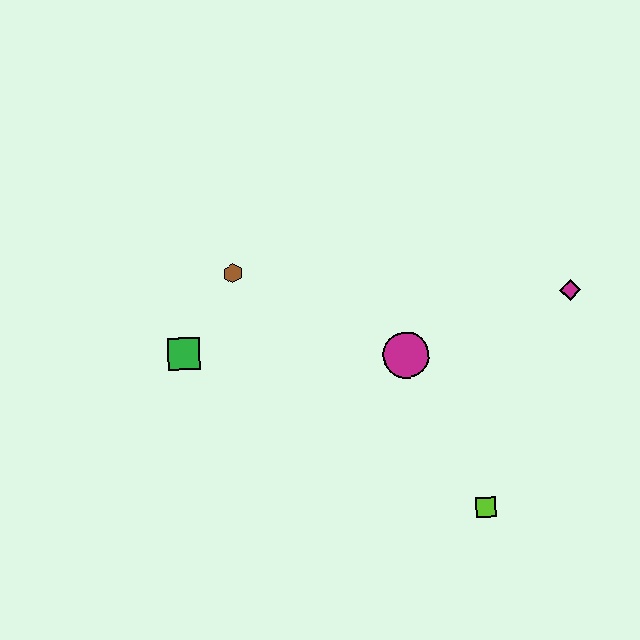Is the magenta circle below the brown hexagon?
Yes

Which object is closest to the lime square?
The magenta circle is closest to the lime square.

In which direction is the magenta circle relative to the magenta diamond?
The magenta circle is to the left of the magenta diamond.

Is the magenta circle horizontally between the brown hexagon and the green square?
No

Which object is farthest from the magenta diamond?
The green square is farthest from the magenta diamond.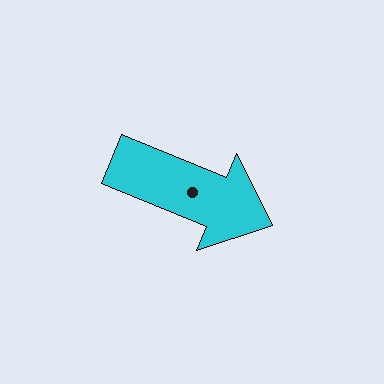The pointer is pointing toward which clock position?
Roughly 4 o'clock.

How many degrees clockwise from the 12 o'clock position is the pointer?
Approximately 112 degrees.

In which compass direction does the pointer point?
East.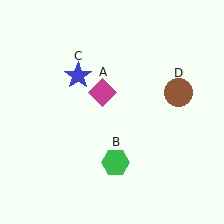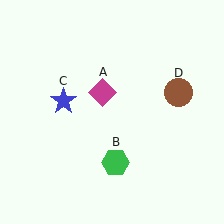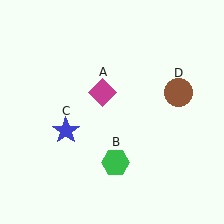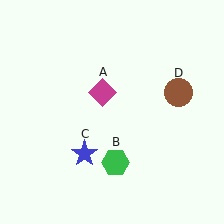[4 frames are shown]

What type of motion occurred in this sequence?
The blue star (object C) rotated counterclockwise around the center of the scene.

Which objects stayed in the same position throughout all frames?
Magenta diamond (object A) and green hexagon (object B) and brown circle (object D) remained stationary.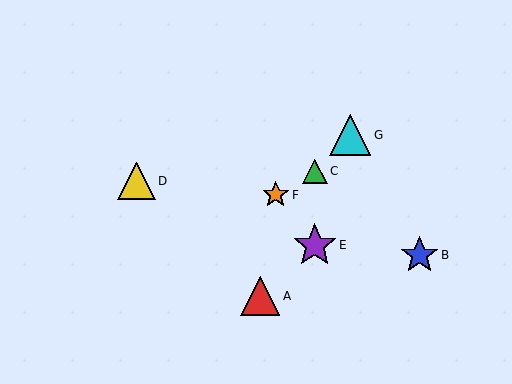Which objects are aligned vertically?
Objects C, E are aligned vertically.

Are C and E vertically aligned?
Yes, both are at x≈315.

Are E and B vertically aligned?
No, E is at x≈315 and B is at x≈419.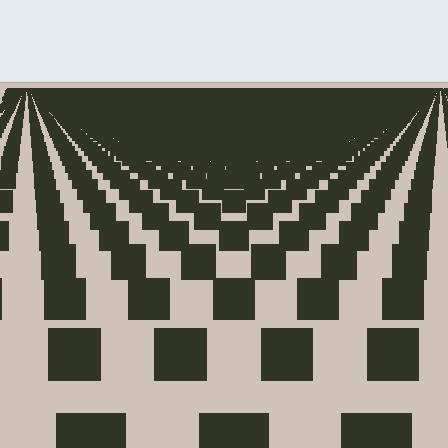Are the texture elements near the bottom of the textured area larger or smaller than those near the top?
Larger. Near the bottom, elements are closer to the viewer and appear at a bigger on-screen size.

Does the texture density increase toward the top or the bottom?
Density increases toward the top.